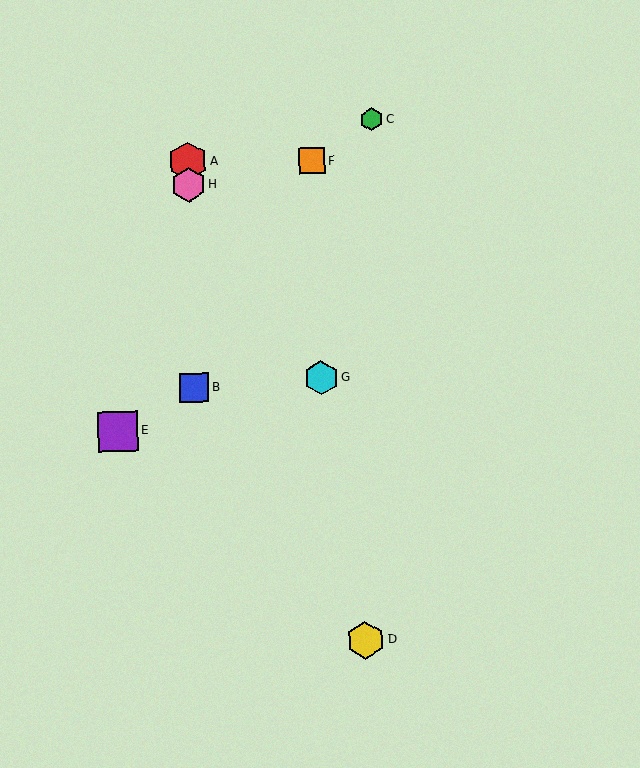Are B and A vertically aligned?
Yes, both are at x≈194.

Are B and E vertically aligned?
No, B is at x≈194 and E is at x≈118.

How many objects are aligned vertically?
3 objects (A, B, H) are aligned vertically.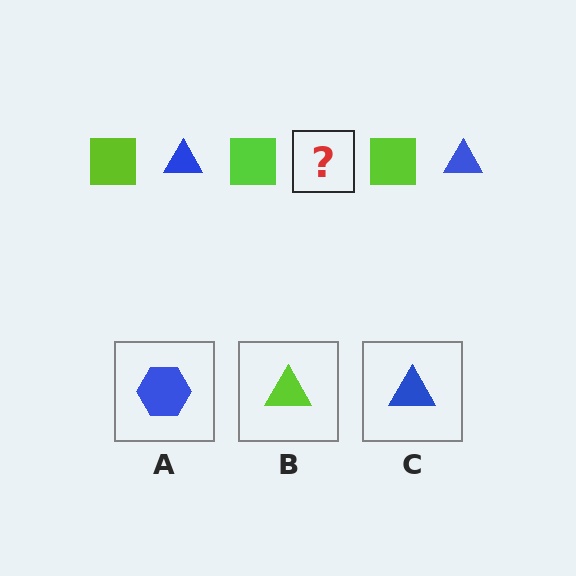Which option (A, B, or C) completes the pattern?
C.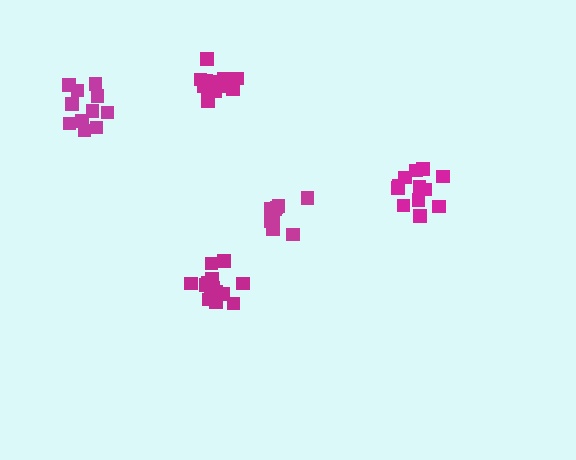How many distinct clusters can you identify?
There are 5 distinct clusters.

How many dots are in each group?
Group 1: 11 dots, Group 2: 15 dots, Group 3: 13 dots, Group 4: 9 dots, Group 5: 14 dots (62 total).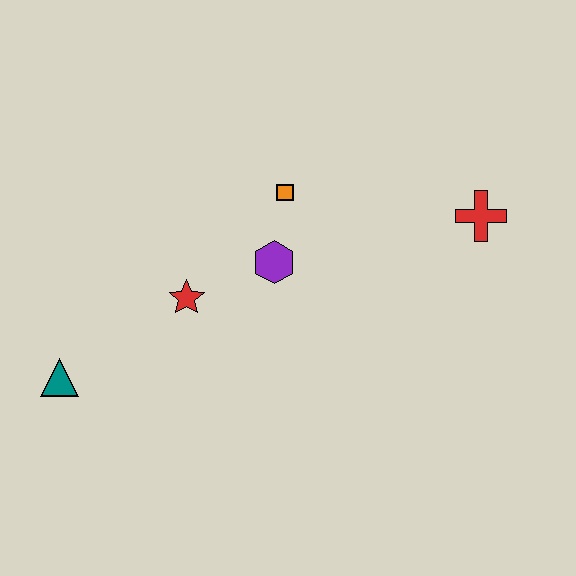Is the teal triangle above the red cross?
No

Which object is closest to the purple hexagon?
The orange square is closest to the purple hexagon.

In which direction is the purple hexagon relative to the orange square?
The purple hexagon is below the orange square.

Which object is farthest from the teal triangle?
The red cross is farthest from the teal triangle.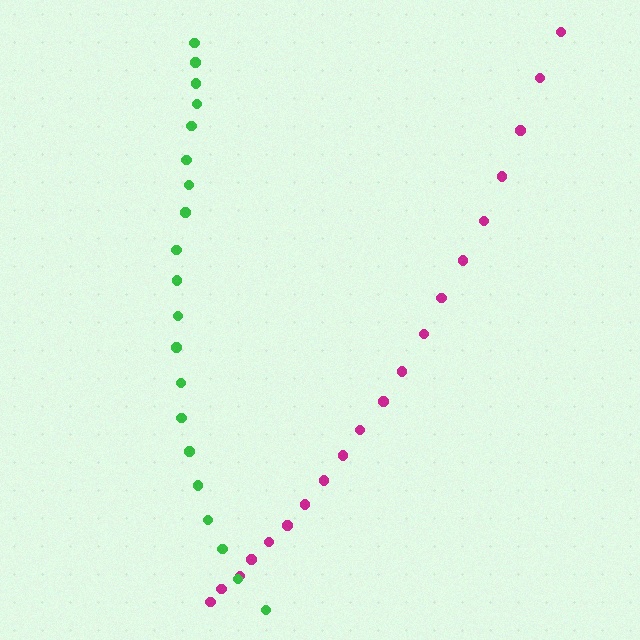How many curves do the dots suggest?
There are 2 distinct paths.